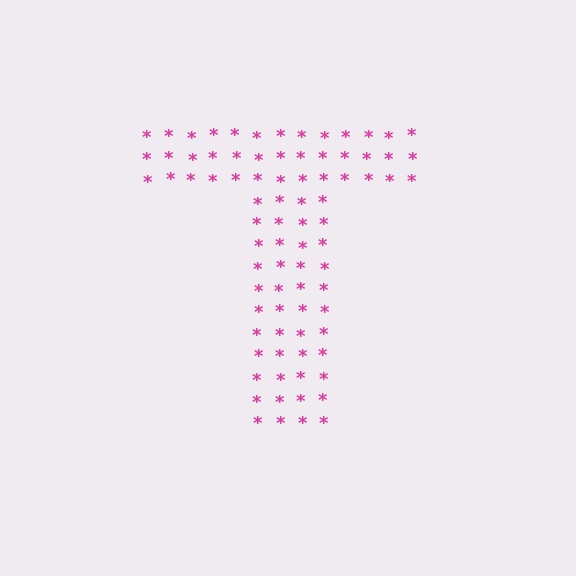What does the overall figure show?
The overall figure shows the letter T.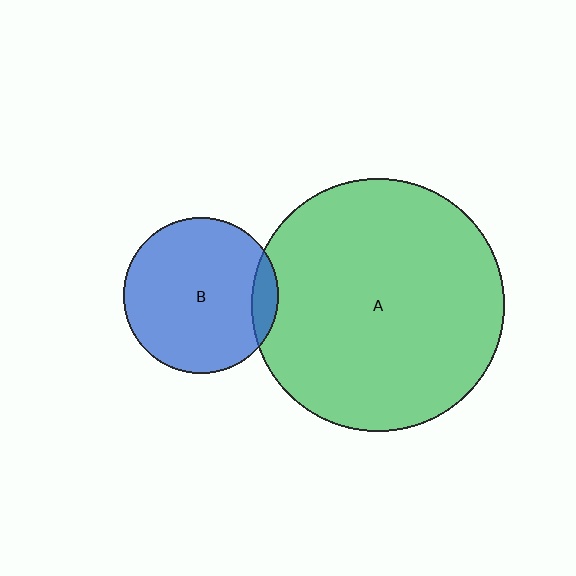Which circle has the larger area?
Circle A (green).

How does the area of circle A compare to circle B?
Approximately 2.6 times.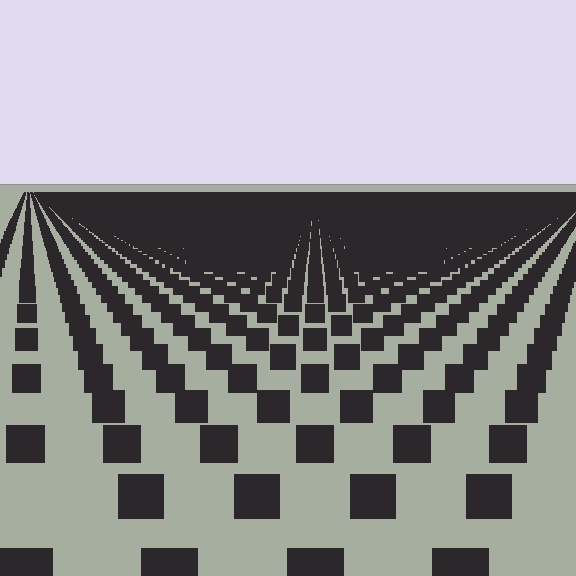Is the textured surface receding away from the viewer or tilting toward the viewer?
The surface is receding away from the viewer. Texture elements get smaller and denser toward the top.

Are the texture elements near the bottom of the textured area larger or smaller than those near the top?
Larger. Near the bottom, elements are closer to the viewer and appear at a bigger on-screen size.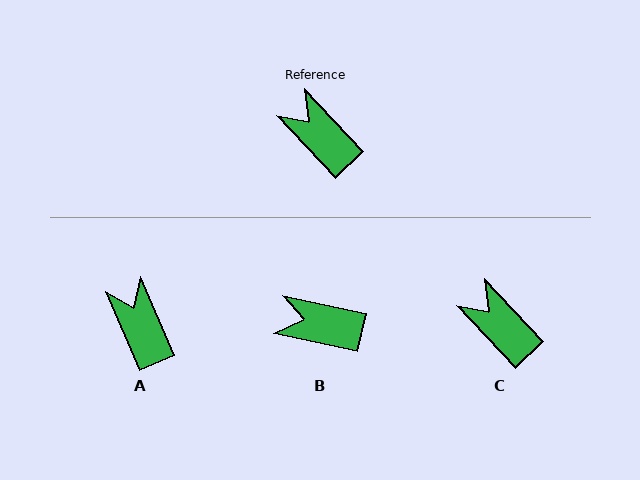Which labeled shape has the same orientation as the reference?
C.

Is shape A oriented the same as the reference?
No, it is off by about 20 degrees.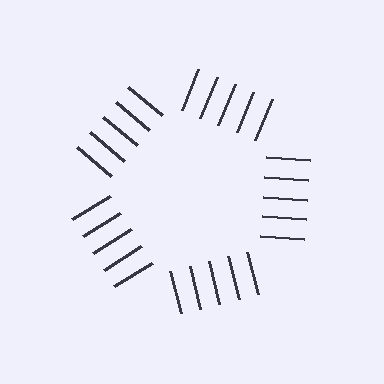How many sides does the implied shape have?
5 sides — the line-ends trace a pentagon.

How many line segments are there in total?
25 — 5 along each of the 5 edges.